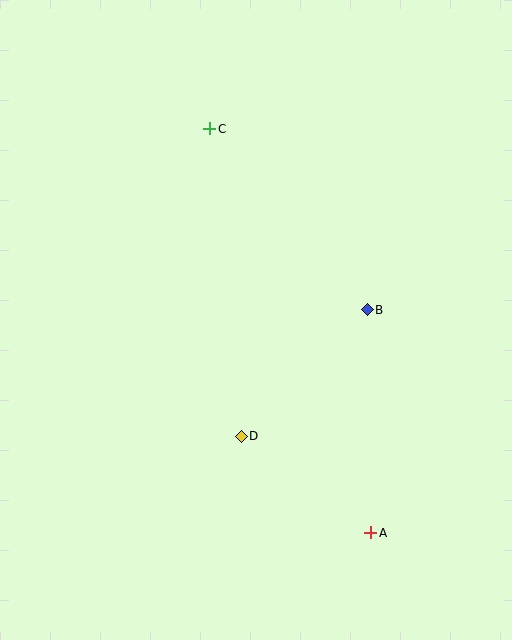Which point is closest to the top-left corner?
Point C is closest to the top-left corner.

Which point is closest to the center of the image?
Point B at (367, 310) is closest to the center.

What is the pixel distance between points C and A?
The distance between C and A is 435 pixels.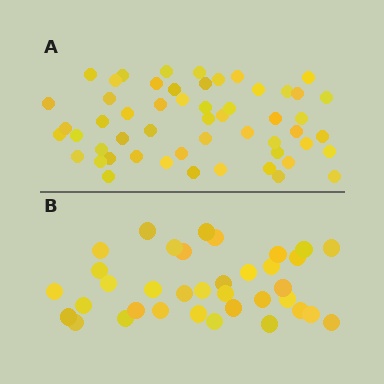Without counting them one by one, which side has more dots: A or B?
Region A (the top region) has more dots.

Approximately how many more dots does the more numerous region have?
Region A has approximately 20 more dots than region B.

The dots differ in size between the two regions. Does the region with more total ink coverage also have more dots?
No. Region B has more total ink coverage because its dots are larger, but region A actually contains more individual dots. Total area can be misleading — the number of items is what matters here.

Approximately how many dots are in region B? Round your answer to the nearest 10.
About 40 dots. (The exact count is 36, which rounds to 40.)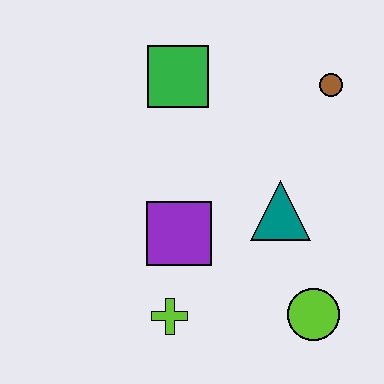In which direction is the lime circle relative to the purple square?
The lime circle is to the right of the purple square.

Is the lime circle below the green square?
Yes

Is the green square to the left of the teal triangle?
Yes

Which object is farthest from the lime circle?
The green square is farthest from the lime circle.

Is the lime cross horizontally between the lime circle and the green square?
No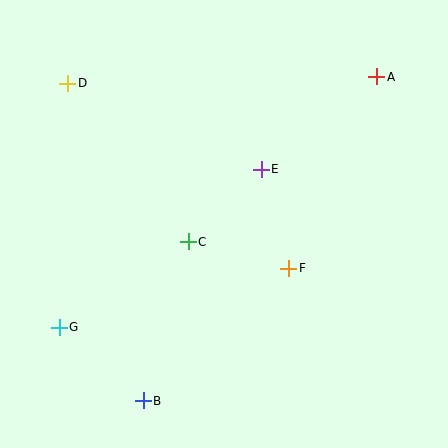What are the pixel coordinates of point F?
Point F is at (289, 268).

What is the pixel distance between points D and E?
The distance between D and E is 212 pixels.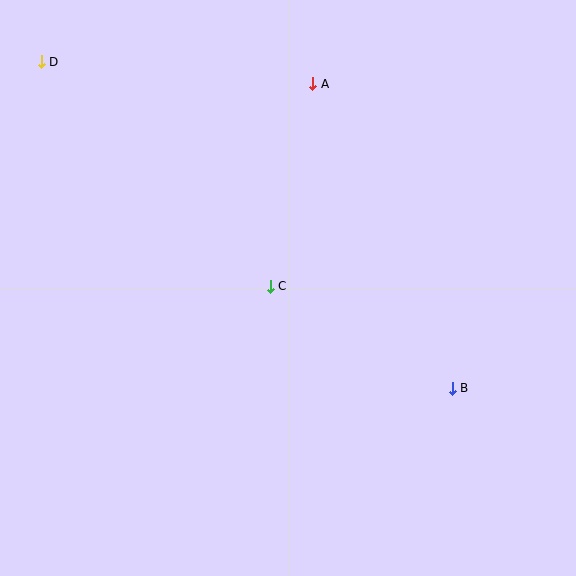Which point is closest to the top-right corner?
Point A is closest to the top-right corner.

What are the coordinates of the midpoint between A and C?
The midpoint between A and C is at (292, 185).